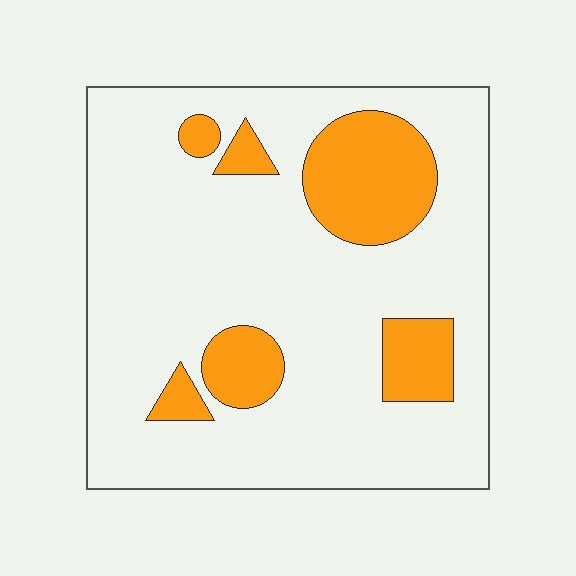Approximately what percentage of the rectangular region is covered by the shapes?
Approximately 20%.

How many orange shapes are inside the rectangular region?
6.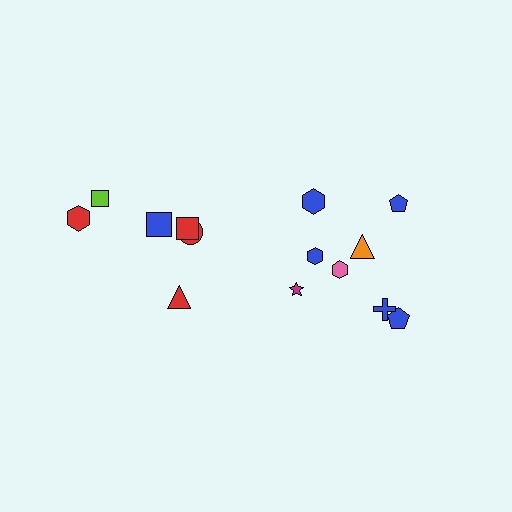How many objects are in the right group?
There are 8 objects.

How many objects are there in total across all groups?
There are 14 objects.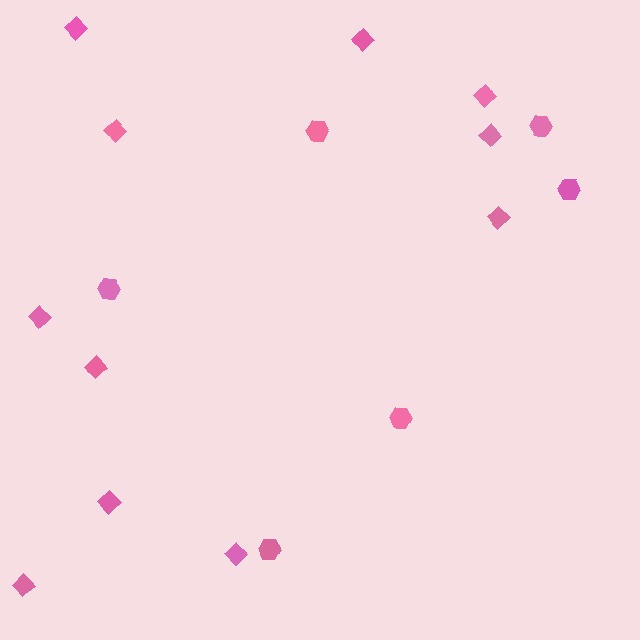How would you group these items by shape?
There are 2 groups: one group of hexagons (6) and one group of diamonds (11).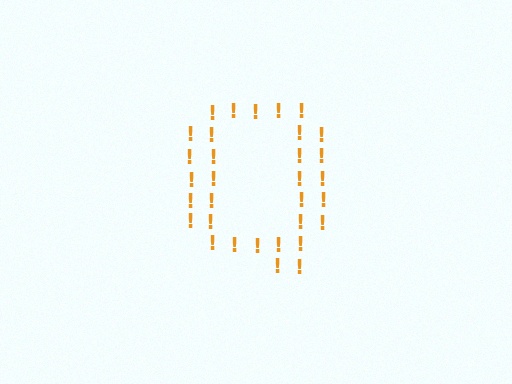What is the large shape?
The large shape is the letter Q.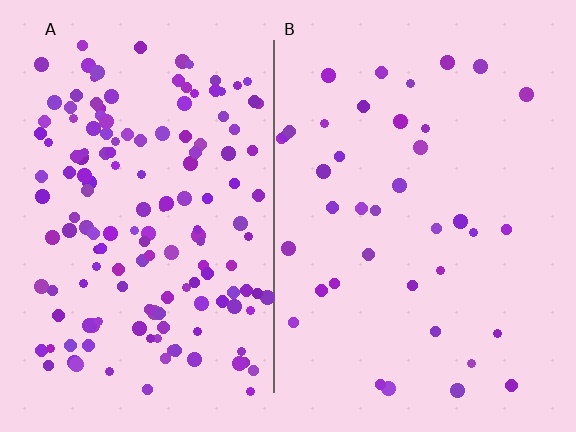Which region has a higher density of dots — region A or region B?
A (the left).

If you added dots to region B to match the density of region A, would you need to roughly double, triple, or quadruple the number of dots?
Approximately quadruple.